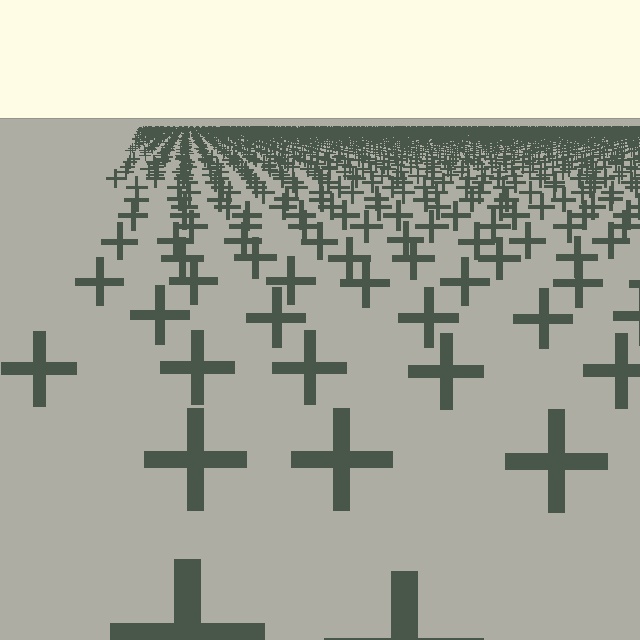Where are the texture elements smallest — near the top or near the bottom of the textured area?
Near the top.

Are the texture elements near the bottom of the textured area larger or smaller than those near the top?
Larger. Near the bottom, elements are closer to the viewer and appear at a bigger on-screen size.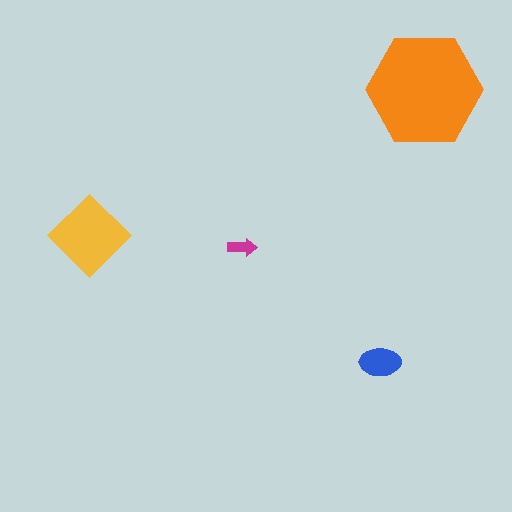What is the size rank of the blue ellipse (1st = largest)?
3rd.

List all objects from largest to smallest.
The orange hexagon, the yellow diamond, the blue ellipse, the magenta arrow.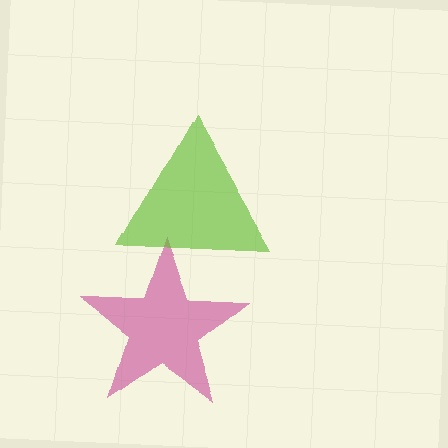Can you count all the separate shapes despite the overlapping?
Yes, there are 2 separate shapes.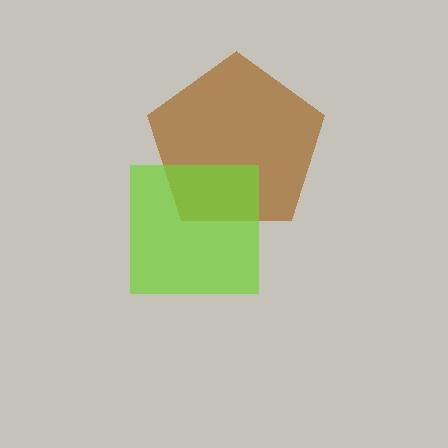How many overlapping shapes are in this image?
There are 2 overlapping shapes in the image.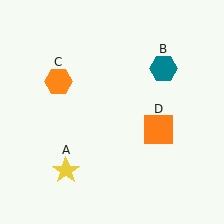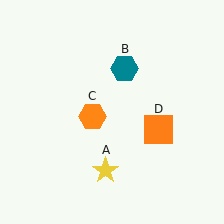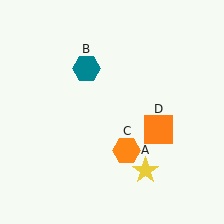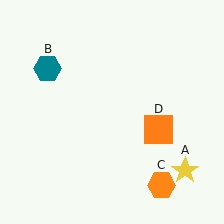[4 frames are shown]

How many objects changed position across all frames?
3 objects changed position: yellow star (object A), teal hexagon (object B), orange hexagon (object C).